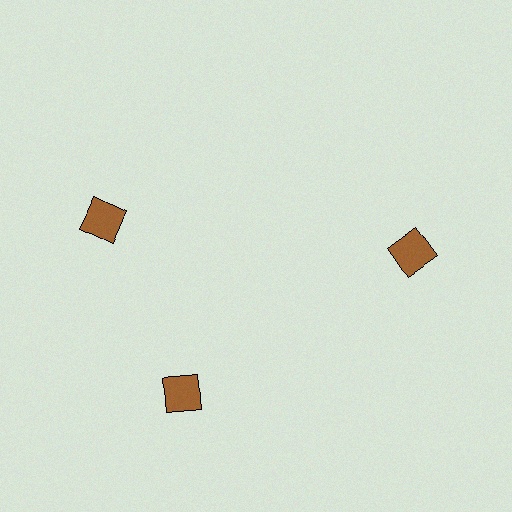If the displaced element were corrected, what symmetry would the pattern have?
It would have 3-fold rotational symmetry — the pattern would map onto itself every 120 degrees.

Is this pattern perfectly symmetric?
No. The 3 brown squares are arranged in a ring, but one element near the 11 o'clock position is rotated out of alignment along the ring, breaking the 3-fold rotational symmetry.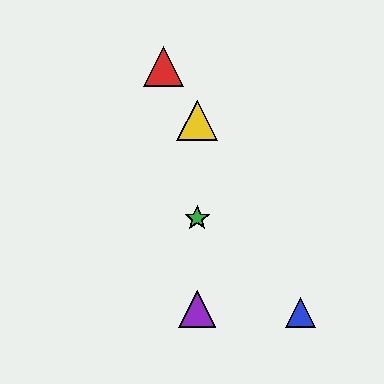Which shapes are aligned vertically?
The green star, the yellow triangle, the purple triangle are aligned vertically.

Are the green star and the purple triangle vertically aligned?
Yes, both are at x≈197.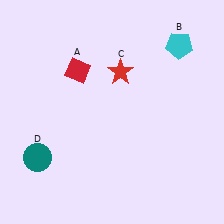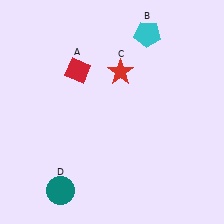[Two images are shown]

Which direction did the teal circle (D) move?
The teal circle (D) moved down.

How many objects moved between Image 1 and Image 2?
2 objects moved between the two images.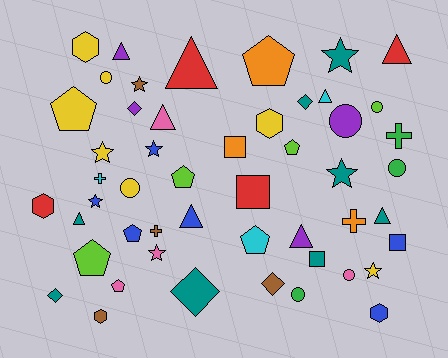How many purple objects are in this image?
There are 4 purple objects.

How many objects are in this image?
There are 50 objects.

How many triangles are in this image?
There are 9 triangles.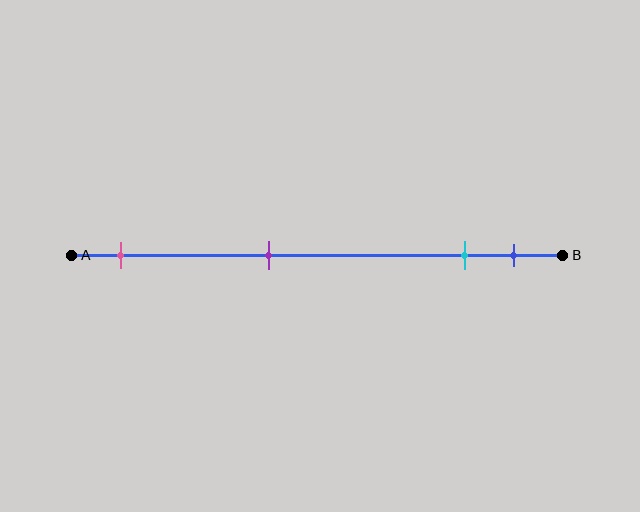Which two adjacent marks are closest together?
The cyan and blue marks are the closest adjacent pair.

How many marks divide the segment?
There are 4 marks dividing the segment.